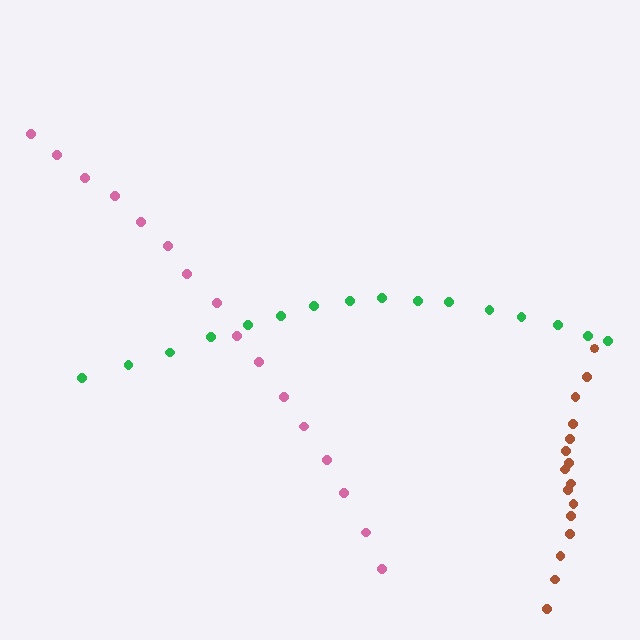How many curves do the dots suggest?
There are 3 distinct paths.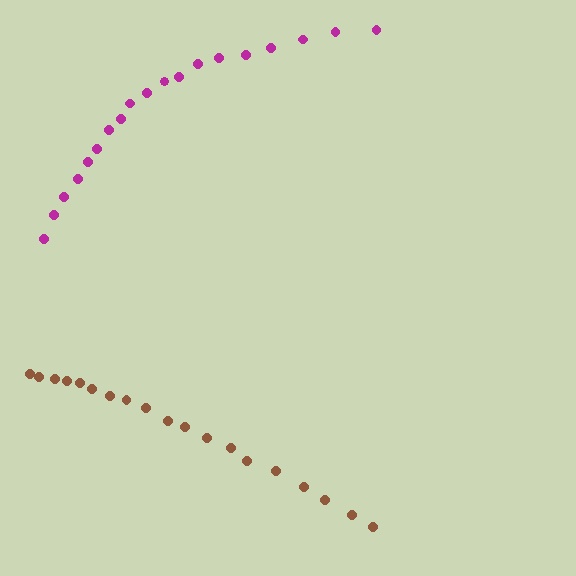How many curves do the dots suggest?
There are 2 distinct paths.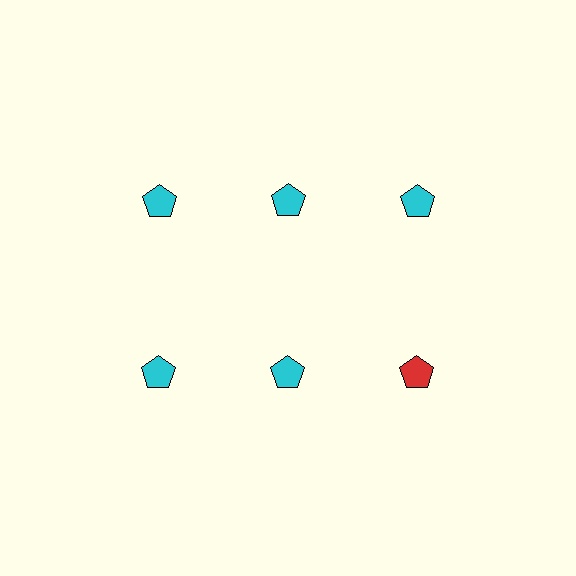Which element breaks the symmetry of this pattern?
The red pentagon in the second row, center column breaks the symmetry. All other shapes are cyan pentagons.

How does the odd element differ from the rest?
It has a different color: red instead of cyan.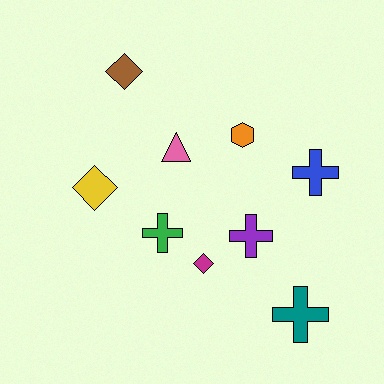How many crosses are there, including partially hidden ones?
There are 4 crosses.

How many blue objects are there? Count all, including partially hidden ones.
There is 1 blue object.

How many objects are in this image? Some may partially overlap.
There are 9 objects.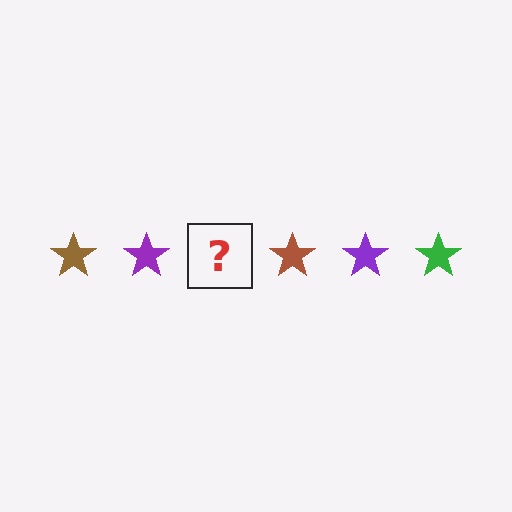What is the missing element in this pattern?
The missing element is a green star.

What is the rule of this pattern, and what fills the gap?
The rule is that the pattern cycles through brown, purple, green stars. The gap should be filled with a green star.